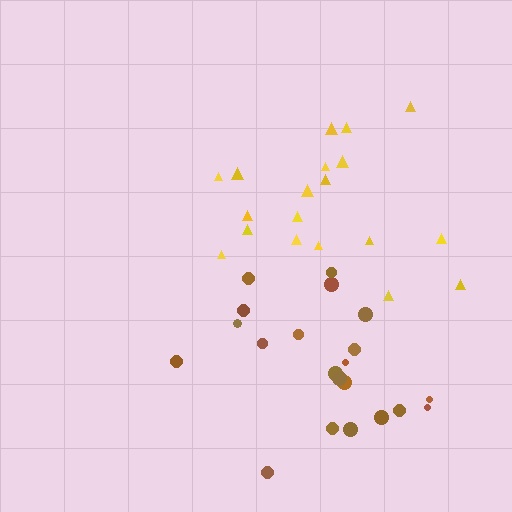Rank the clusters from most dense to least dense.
brown, yellow.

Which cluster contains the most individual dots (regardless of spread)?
Brown (21).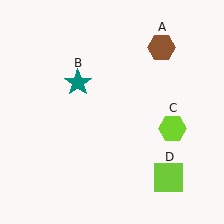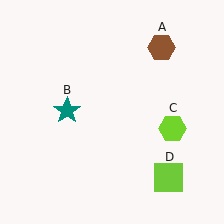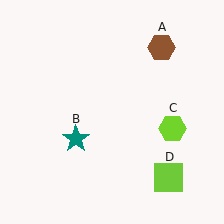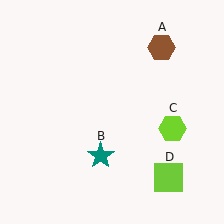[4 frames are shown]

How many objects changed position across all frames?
1 object changed position: teal star (object B).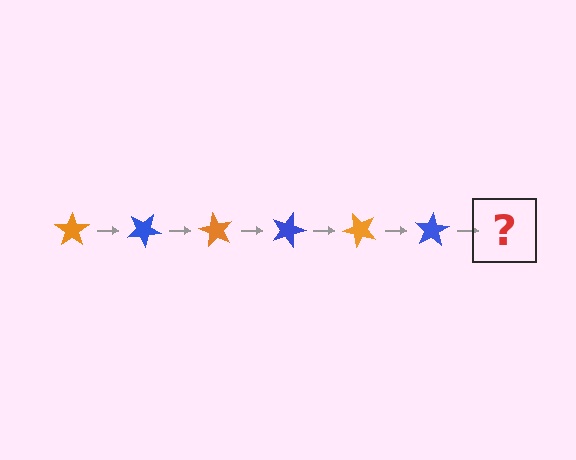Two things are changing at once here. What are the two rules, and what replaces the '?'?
The two rules are that it rotates 30 degrees each step and the color cycles through orange and blue. The '?' should be an orange star, rotated 180 degrees from the start.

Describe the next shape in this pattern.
It should be an orange star, rotated 180 degrees from the start.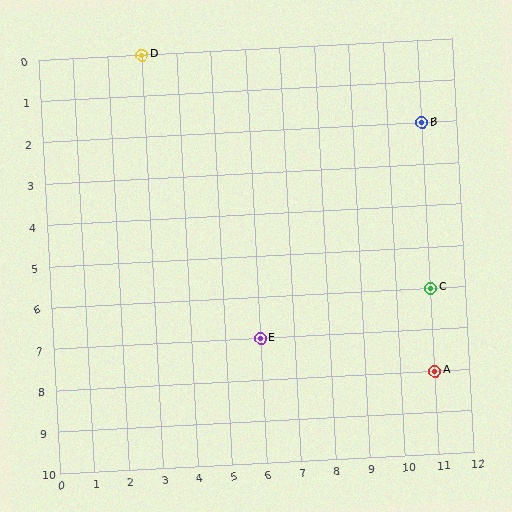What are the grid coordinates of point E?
Point E is at grid coordinates (6, 7).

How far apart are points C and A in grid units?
Points C and A are 2 rows apart.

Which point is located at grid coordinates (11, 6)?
Point C is at (11, 6).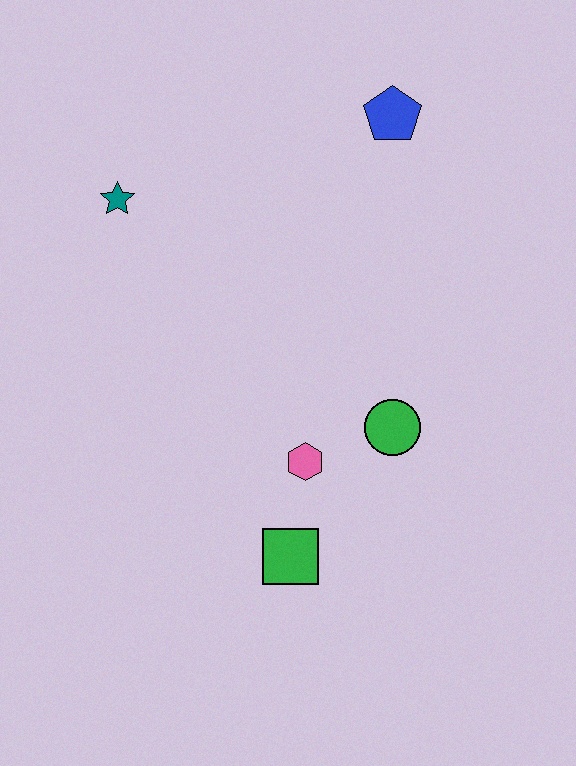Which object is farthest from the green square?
The blue pentagon is farthest from the green square.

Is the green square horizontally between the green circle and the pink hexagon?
No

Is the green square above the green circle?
No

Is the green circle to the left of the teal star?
No